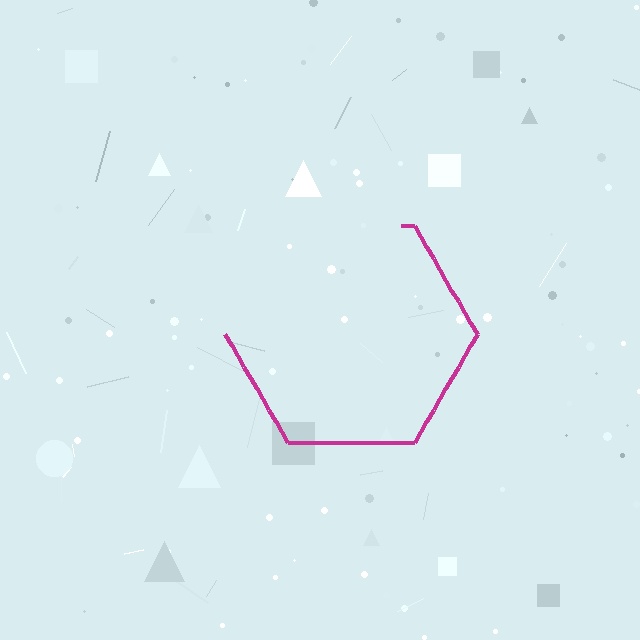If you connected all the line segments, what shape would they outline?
They would outline a hexagon.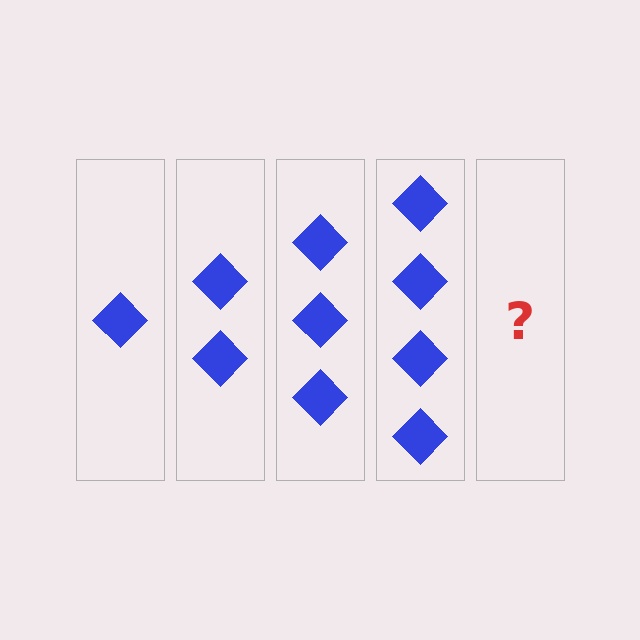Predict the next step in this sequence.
The next step is 5 diamonds.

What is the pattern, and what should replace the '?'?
The pattern is that each step adds one more diamond. The '?' should be 5 diamonds.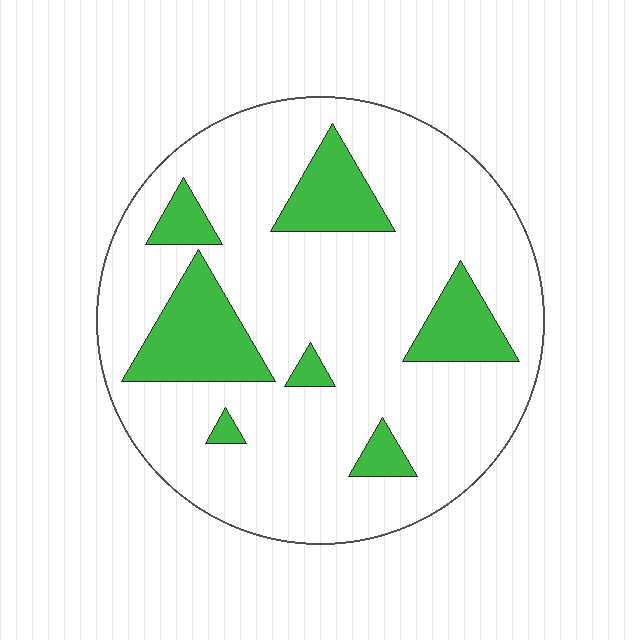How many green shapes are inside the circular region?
7.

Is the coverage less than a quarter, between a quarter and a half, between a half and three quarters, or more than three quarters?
Less than a quarter.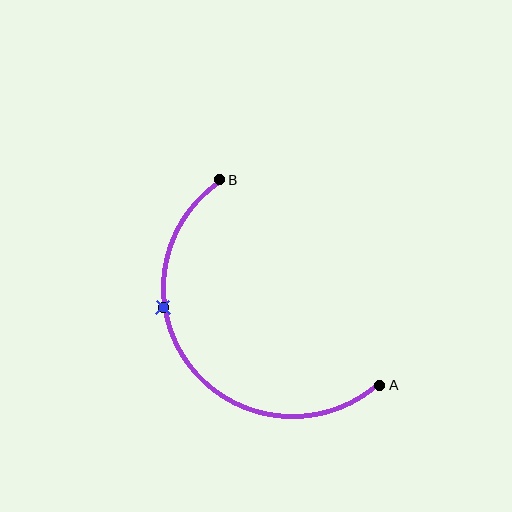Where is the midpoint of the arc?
The arc midpoint is the point on the curve farthest from the straight line joining A and B. It sits below and to the left of that line.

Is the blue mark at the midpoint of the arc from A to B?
No. The blue mark lies on the arc but is closer to endpoint B. The arc midpoint would be at the point on the curve equidistant along the arc from both A and B.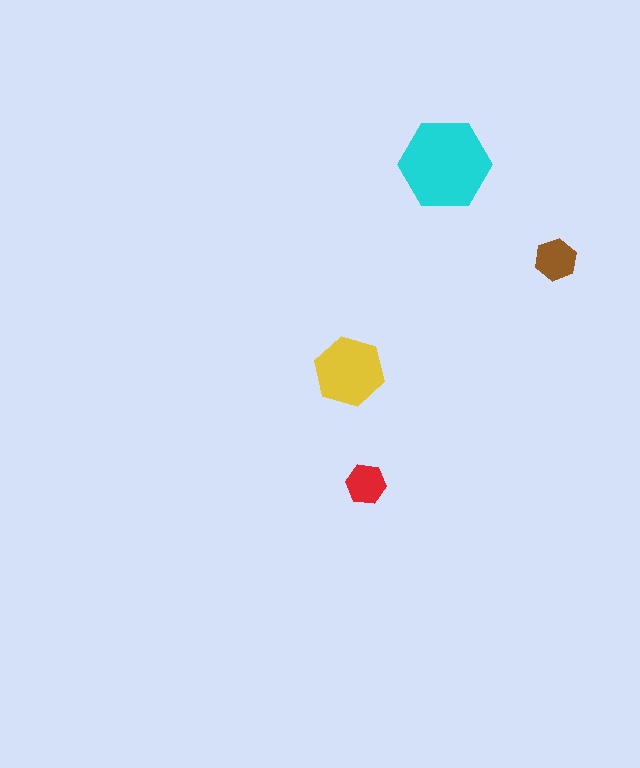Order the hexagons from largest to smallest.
the cyan one, the yellow one, the brown one, the red one.